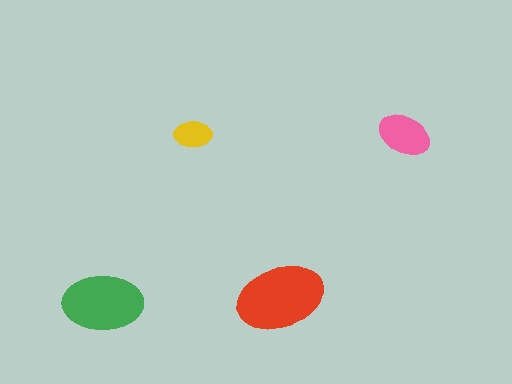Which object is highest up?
The yellow ellipse is topmost.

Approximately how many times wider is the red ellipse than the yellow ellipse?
About 2.5 times wider.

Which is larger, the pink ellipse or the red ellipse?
The red one.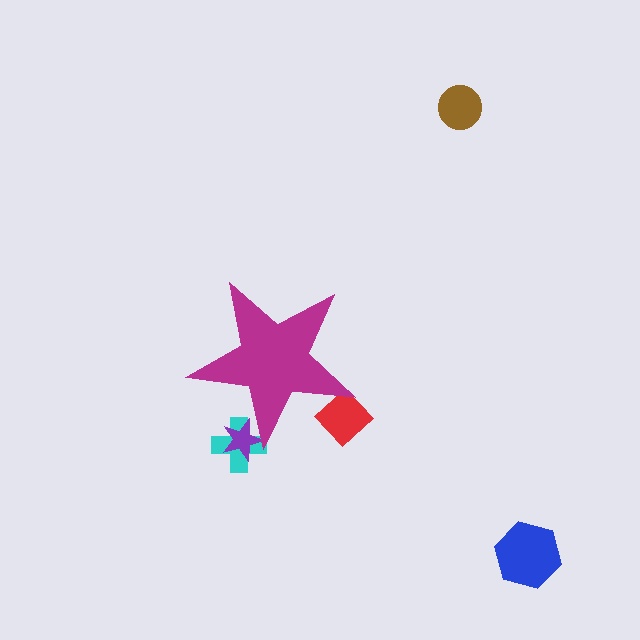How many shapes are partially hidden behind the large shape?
3 shapes are partially hidden.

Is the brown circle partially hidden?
No, the brown circle is fully visible.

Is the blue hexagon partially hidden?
No, the blue hexagon is fully visible.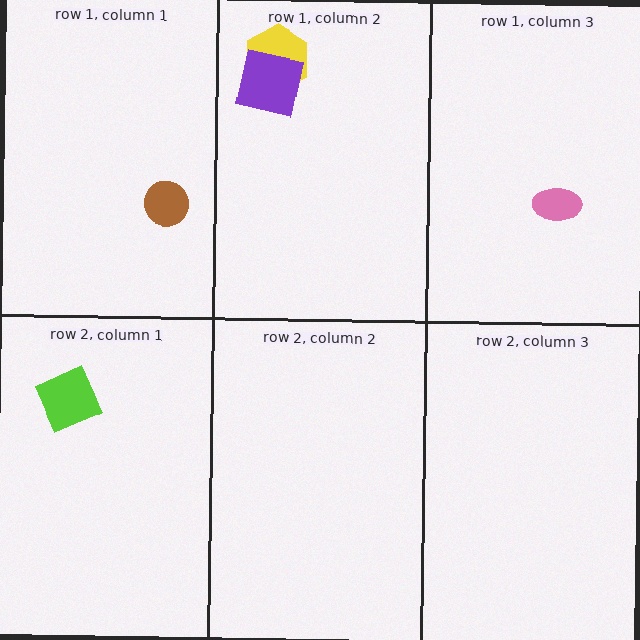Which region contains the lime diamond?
The row 2, column 1 region.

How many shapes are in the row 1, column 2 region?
2.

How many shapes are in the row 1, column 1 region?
1.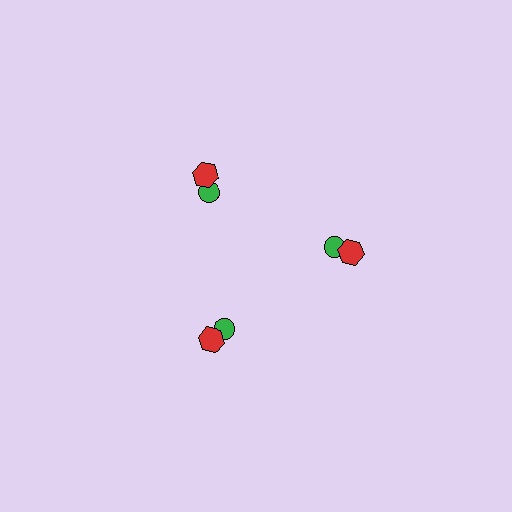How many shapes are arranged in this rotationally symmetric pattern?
There are 6 shapes, arranged in 3 groups of 2.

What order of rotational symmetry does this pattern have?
This pattern has 3-fold rotational symmetry.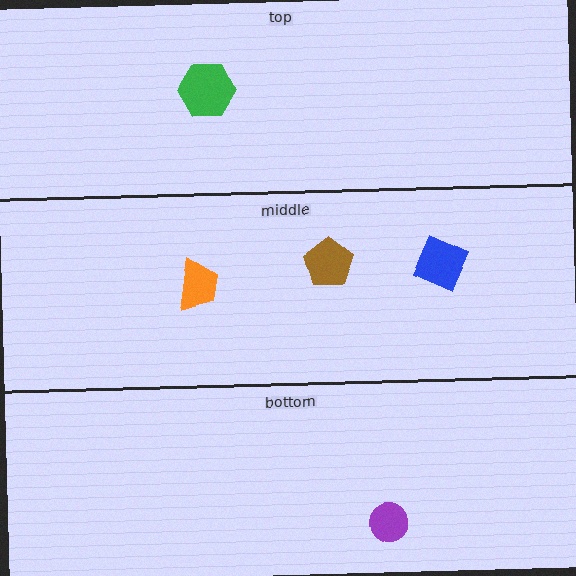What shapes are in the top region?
The green hexagon.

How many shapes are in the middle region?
3.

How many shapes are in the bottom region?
1.